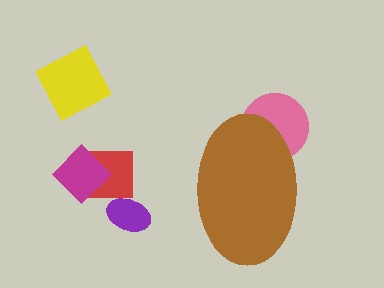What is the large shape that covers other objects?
A brown ellipse.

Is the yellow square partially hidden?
No, the yellow square is fully visible.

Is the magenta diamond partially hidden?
No, the magenta diamond is fully visible.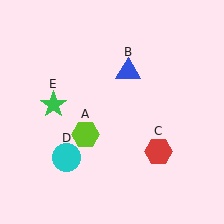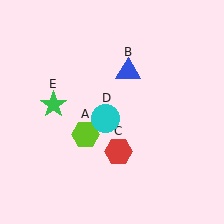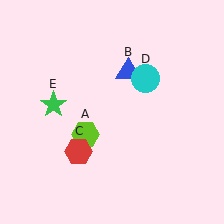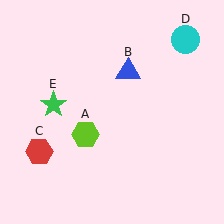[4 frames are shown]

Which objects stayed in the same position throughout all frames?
Lime hexagon (object A) and blue triangle (object B) and green star (object E) remained stationary.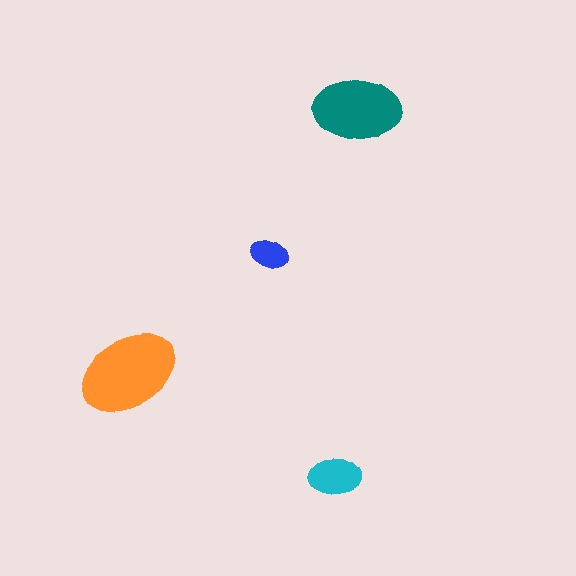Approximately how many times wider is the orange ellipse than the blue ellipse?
About 2.5 times wider.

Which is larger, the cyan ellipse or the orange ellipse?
The orange one.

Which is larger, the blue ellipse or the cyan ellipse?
The cyan one.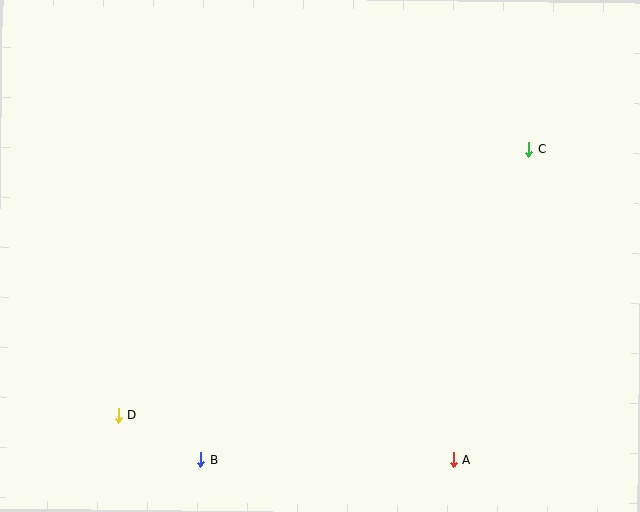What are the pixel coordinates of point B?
Point B is at (201, 460).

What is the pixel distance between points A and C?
The distance between A and C is 319 pixels.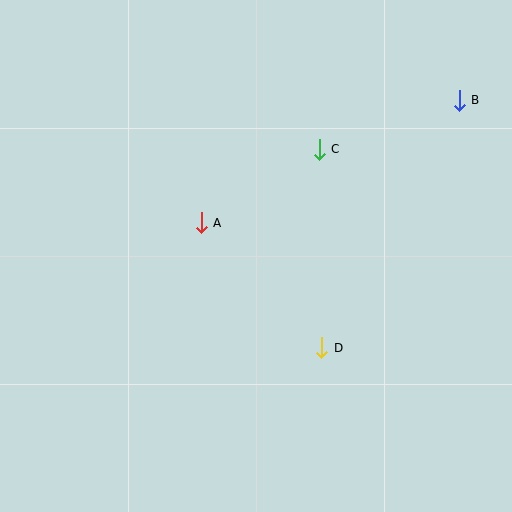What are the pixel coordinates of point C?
Point C is at (319, 149).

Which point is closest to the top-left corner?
Point A is closest to the top-left corner.